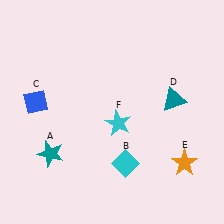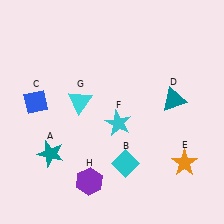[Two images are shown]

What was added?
A cyan triangle (G), a purple hexagon (H) were added in Image 2.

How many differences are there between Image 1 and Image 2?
There are 2 differences between the two images.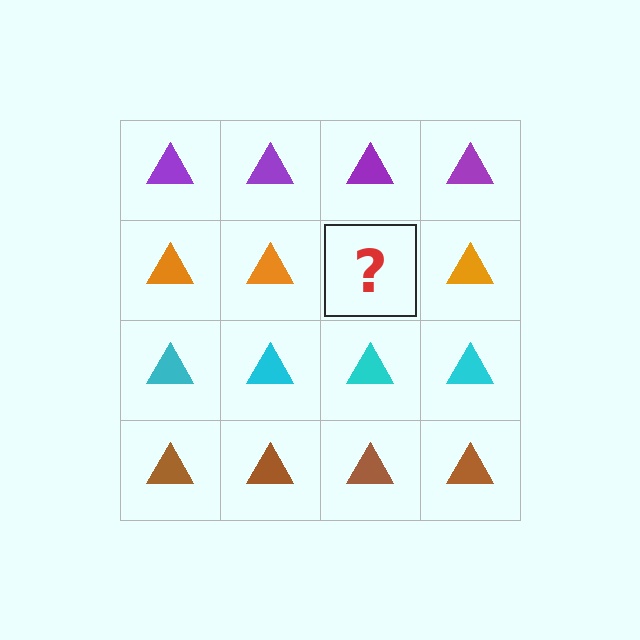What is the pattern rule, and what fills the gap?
The rule is that each row has a consistent color. The gap should be filled with an orange triangle.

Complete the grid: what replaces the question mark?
The question mark should be replaced with an orange triangle.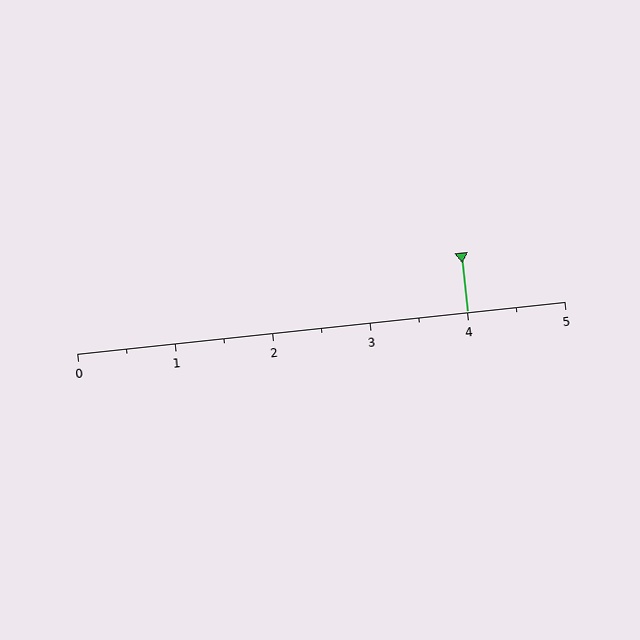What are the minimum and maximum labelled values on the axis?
The axis runs from 0 to 5.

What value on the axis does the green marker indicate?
The marker indicates approximately 4.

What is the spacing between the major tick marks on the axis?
The major ticks are spaced 1 apart.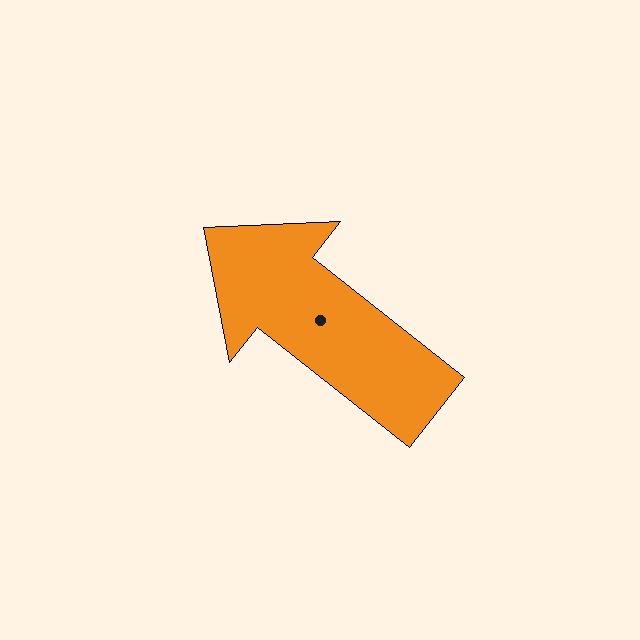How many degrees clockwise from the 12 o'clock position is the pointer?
Approximately 308 degrees.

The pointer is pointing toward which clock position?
Roughly 10 o'clock.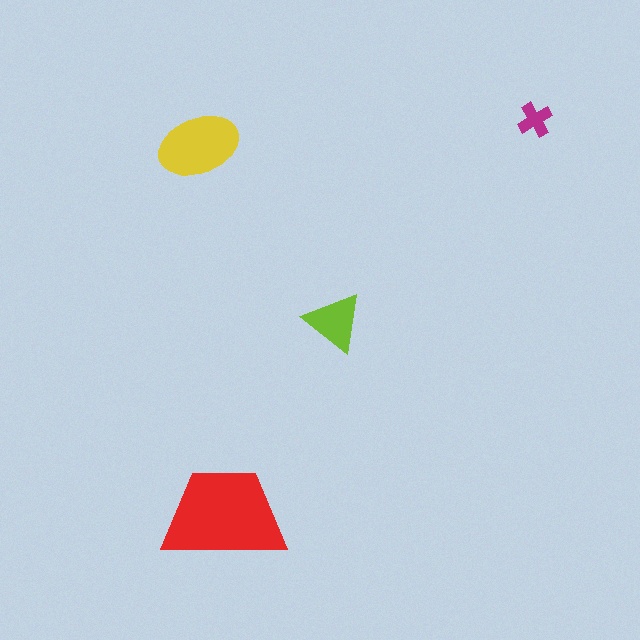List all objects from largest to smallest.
The red trapezoid, the yellow ellipse, the lime triangle, the magenta cross.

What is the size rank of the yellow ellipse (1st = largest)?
2nd.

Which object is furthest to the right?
The magenta cross is rightmost.